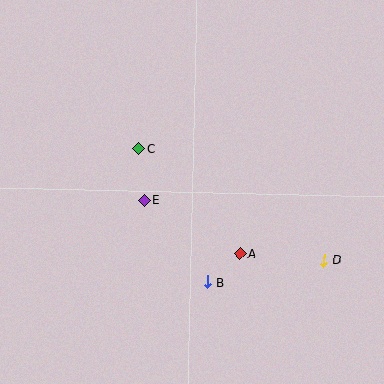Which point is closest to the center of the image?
Point E at (144, 200) is closest to the center.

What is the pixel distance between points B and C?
The distance between B and C is 150 pixels.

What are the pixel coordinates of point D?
Point D is at (324, 260).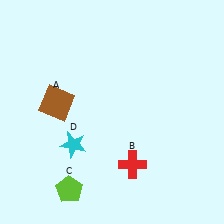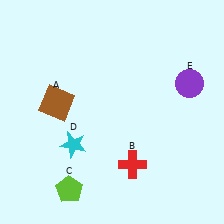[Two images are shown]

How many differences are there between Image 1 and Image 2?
There is 1 difference between the two images.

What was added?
A purple circle (E) was added in Image 2.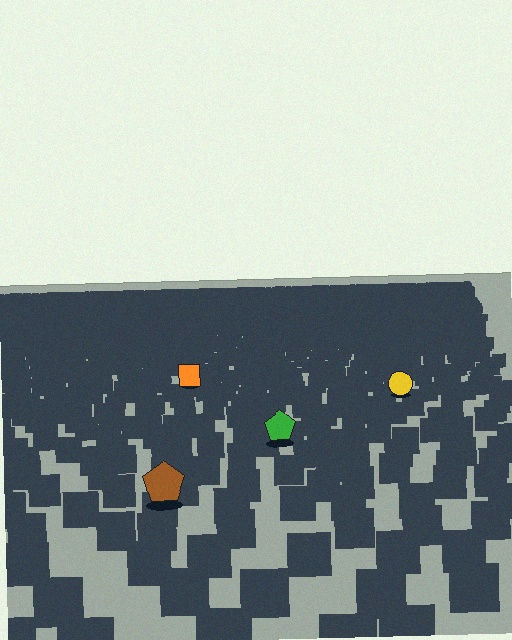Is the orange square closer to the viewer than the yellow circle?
No. The yellow circle is closer — you can tell from the texture gradient: the ground texture is coarser near it.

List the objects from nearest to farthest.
From nearest to farthest: the brown pentagon, the green pentagon, the yellow circle, the orange square.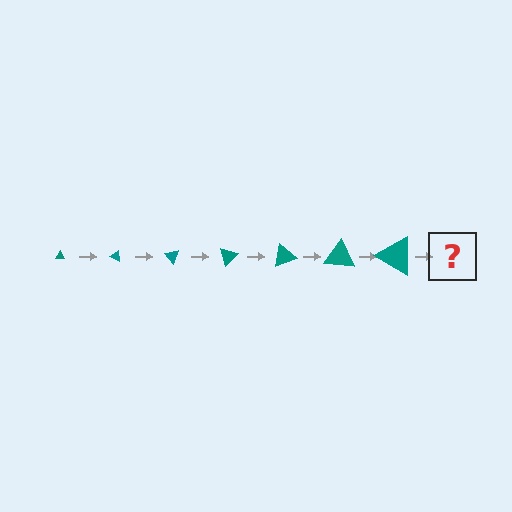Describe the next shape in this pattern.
It should be a triangle, larger than the previous one and rotated 175 degrees from the start.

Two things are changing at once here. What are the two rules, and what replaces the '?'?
The two rules are that the triangle grows larger each step and it rotates 25 degrees each step. The '?' should be a triangle, larger than the previous one and rotated 175 degrees from the start.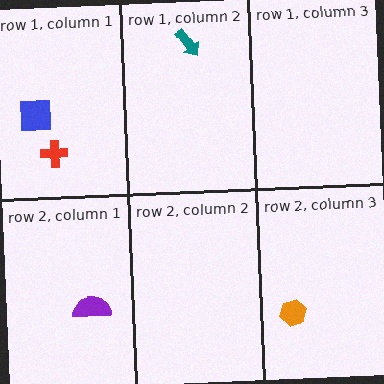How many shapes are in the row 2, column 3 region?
1.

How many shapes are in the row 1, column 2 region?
1.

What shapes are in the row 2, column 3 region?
The orange hexagon.